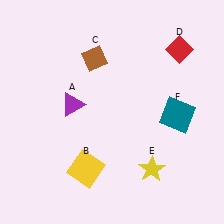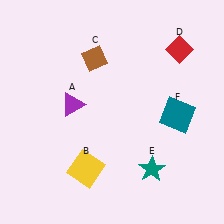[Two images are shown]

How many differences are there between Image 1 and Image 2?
There is 1 difference between the two images.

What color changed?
The star (E) changed from yellow in Image 1 to teal in Image 2.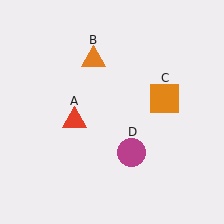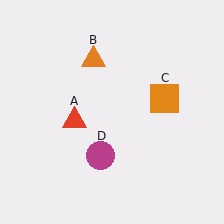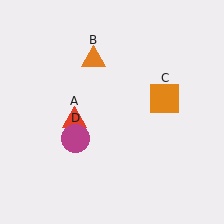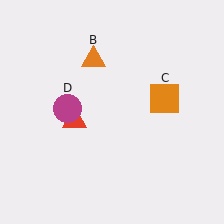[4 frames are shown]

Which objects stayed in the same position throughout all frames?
Red triangle (object A) and orange triangle (object B) and orange square (object C) remained stationary.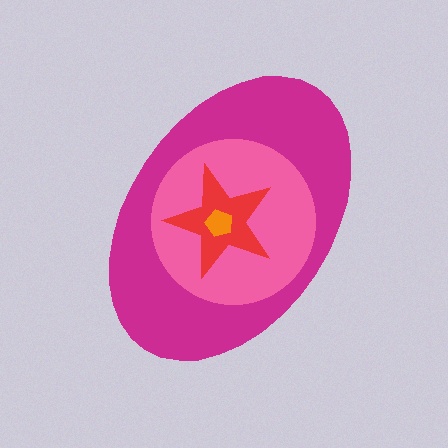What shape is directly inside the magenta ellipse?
The pink circle.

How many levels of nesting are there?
4.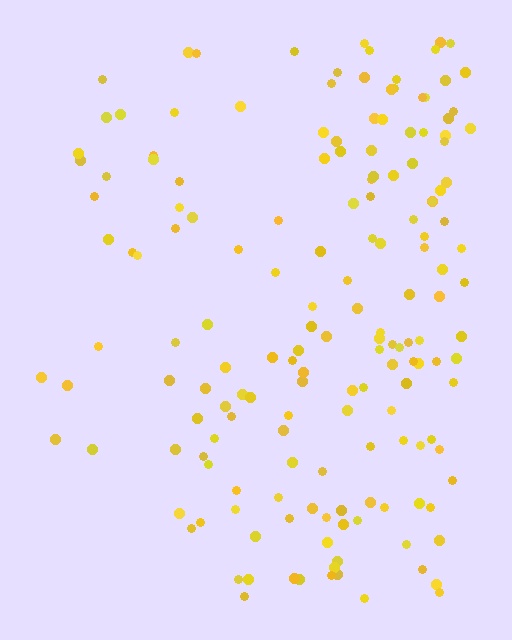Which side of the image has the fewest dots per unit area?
The left.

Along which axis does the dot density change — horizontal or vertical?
Horizontal.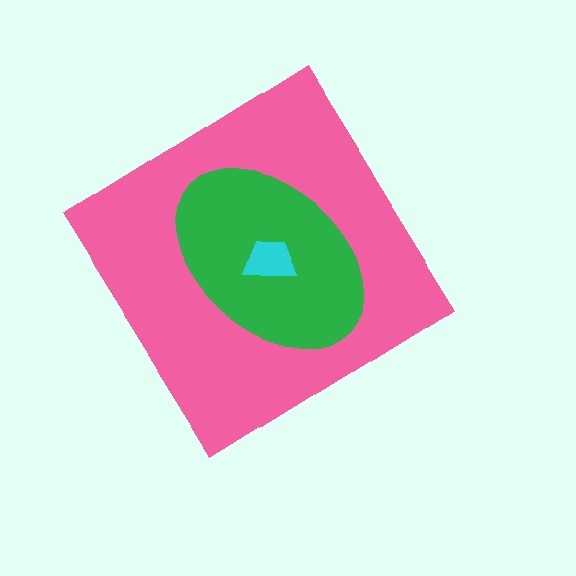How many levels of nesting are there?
3.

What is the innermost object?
The cyan trapezoid.